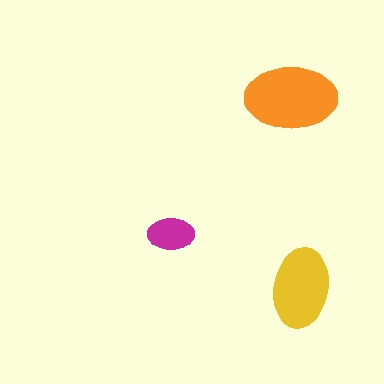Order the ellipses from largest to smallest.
the orange one, the yellow one, the magenta one.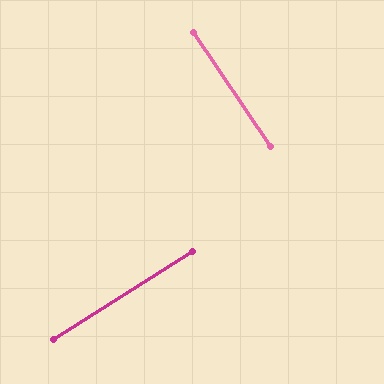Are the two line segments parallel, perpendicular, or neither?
Perpendicular — they meet at approximately 89°.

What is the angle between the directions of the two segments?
Approximately 89 degrees.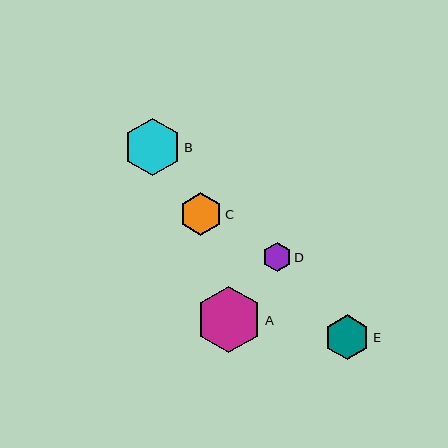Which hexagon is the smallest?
Hexagon D is the smallest with a size of approximately 28 pixels.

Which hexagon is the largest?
Hexagon A is the largest with a size of approximately 67 pixels.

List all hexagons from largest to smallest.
From largest to smallest: A, B, E, C, D.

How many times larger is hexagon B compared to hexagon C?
Hexagon B is approximately 1.3 times the size of hexagon C.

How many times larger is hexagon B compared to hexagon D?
Hexagon B is approximately 2.0 times the size of hexagon D.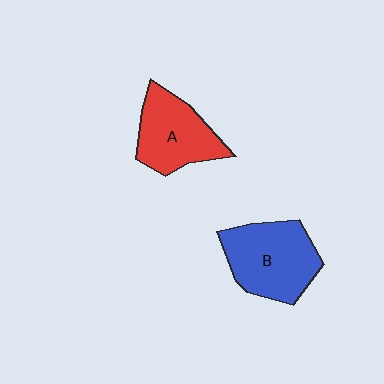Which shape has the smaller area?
Shape A (red).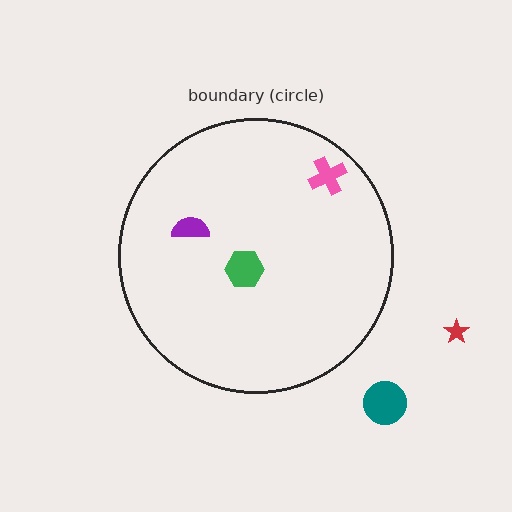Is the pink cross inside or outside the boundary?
Inside.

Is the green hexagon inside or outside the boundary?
Inside.